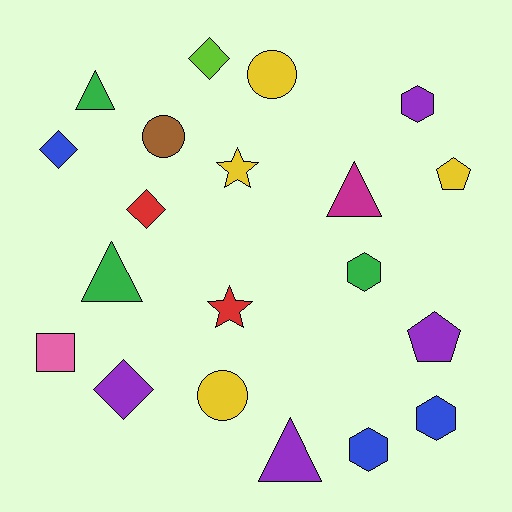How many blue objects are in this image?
There are 3 blue objects.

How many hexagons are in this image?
There are 4 hexagons.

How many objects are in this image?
There are 20 objects.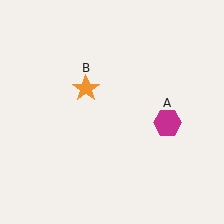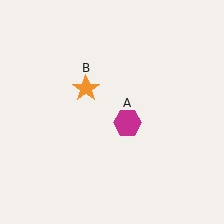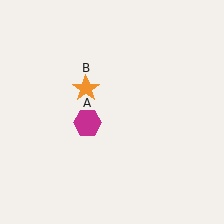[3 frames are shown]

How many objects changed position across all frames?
1 object changed position: magenta hexagon (object A).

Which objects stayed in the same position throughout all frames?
Orange star (object B) remained stationary.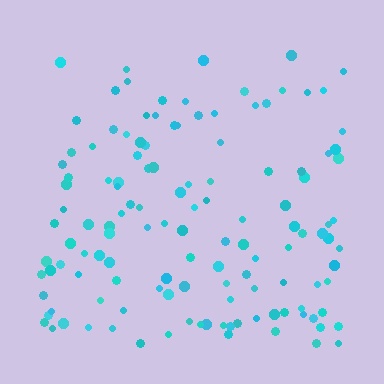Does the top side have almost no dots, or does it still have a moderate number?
Still a moderate number, just noticeably fewer than the bottom.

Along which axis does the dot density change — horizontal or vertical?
Vertical.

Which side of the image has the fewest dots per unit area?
The top.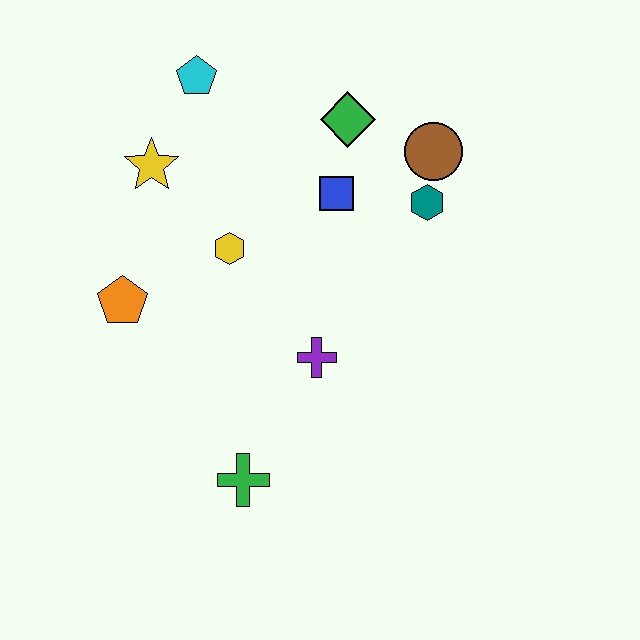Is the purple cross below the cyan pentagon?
Yes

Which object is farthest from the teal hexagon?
The green cross is farthest from the teal hexagon.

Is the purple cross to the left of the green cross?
No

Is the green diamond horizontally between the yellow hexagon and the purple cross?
No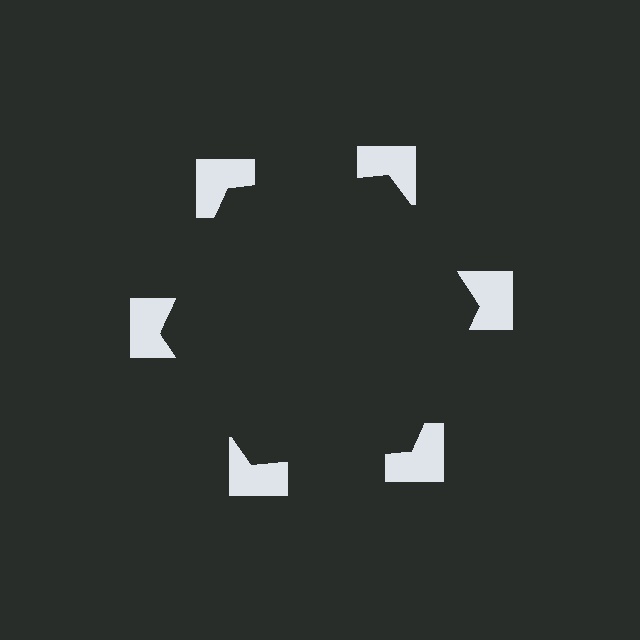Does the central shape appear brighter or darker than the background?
It typically appears slightly darker than the background, even though no actual brightness change is drawn.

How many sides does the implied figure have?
6 sides.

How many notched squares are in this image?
There are 6 — one at each vertex of the illusory hexagon.